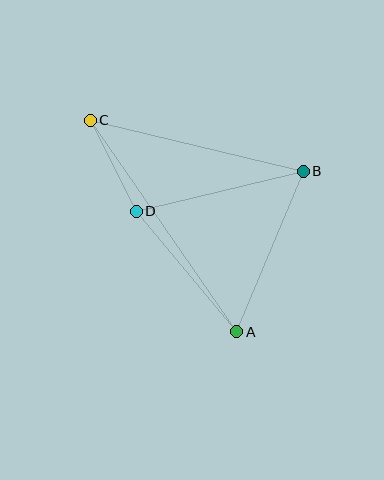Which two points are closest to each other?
Points C and D are closest to each other.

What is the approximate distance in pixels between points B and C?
The distance between B and C is approximately 219 pixels.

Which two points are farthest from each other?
Points A and C are farthest from each other.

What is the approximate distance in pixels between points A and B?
The distance between A and B is approximately 174 pixels.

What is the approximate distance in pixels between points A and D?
The distance between A and D is approximately 157 pixels.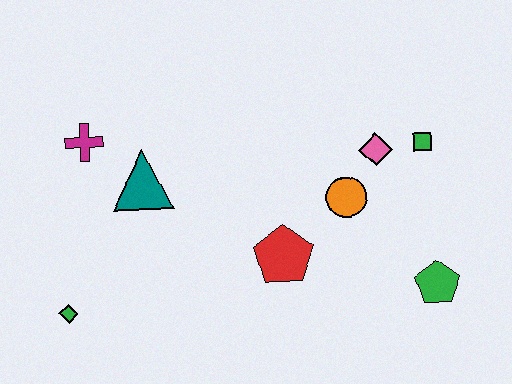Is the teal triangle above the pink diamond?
No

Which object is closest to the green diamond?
The teal triangle is closest to the green diamond.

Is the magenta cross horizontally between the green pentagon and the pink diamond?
No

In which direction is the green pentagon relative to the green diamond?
The green pentagon is to the right of the green diamond.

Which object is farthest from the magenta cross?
The green pentagon is farthest from the magenta cross.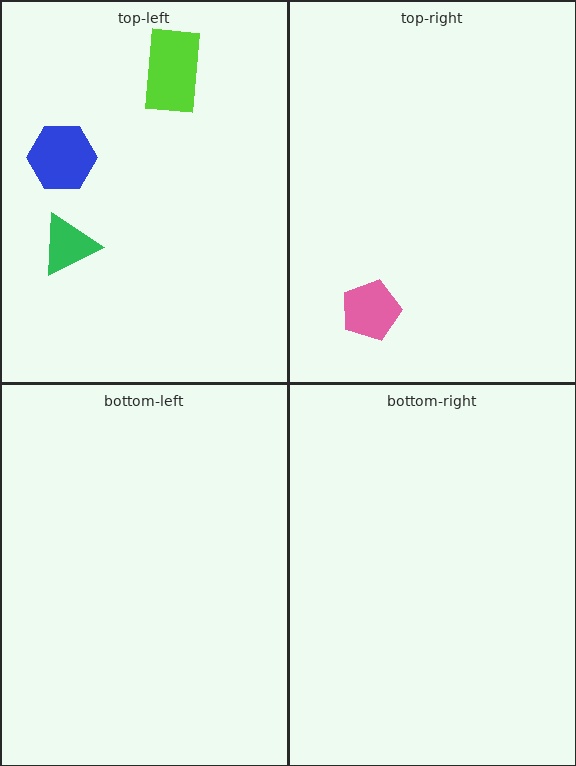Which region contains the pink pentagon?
The top-right region.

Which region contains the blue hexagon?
The top-left region.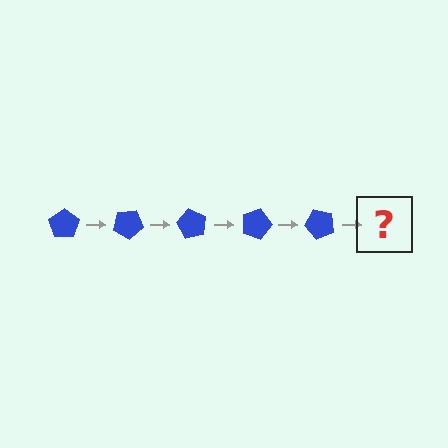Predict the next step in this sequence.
The next step is a blue pentagon rotated 150 degrees.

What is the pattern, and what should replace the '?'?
The pattern is that the pentagon rotates 30 degrees each step. The '?' should be a blue pentagon rotated 150 degrees.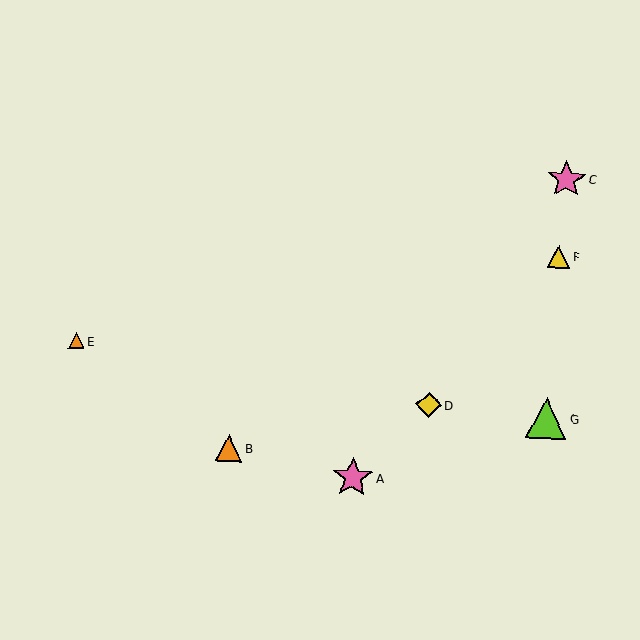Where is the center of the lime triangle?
The center of the lime triangle is at (547, 418).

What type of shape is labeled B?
Shape B is an orange triangle.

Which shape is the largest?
The pink star (labeled A) is the largest.